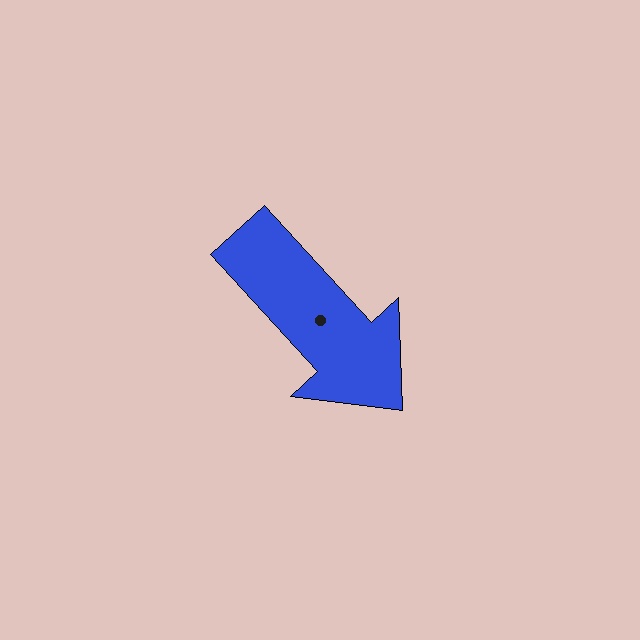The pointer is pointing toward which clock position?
Roughly 5 o'clock.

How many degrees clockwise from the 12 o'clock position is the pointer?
Approximately 138 degrees.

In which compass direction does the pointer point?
Southeast.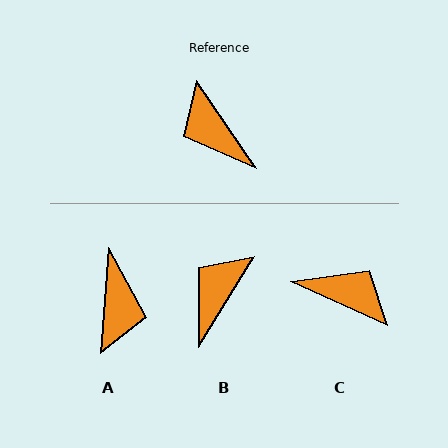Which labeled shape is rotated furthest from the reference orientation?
C, about 148 degrees away.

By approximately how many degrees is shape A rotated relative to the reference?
Approximately 142 degrees counter-clockwise.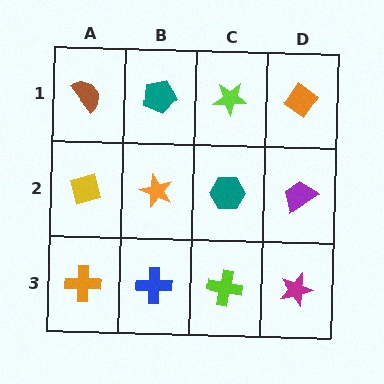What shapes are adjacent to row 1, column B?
An orange star (row 2, column B), a brown semicircle (row 1, column A), a lime star (row 1, column C).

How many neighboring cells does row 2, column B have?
4.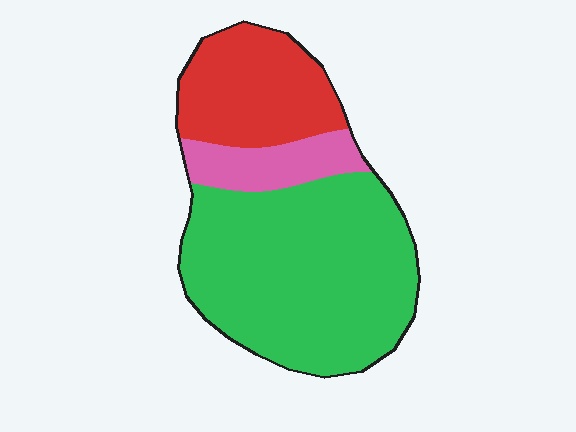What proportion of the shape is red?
Red covers roughly 25% of the shape.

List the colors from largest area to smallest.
From largest to smallest: green, red, pink.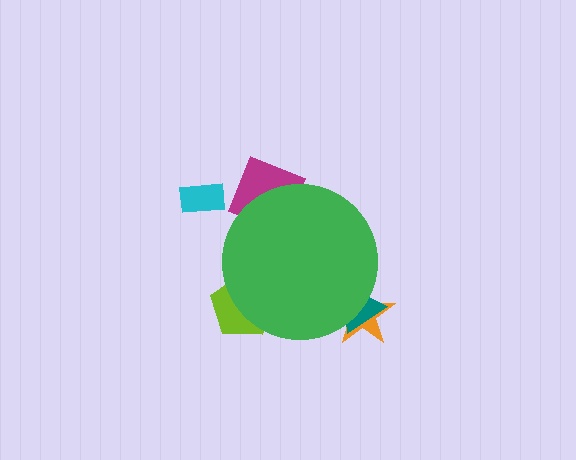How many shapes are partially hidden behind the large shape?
4 shapes are partially hidden.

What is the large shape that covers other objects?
A green circle.